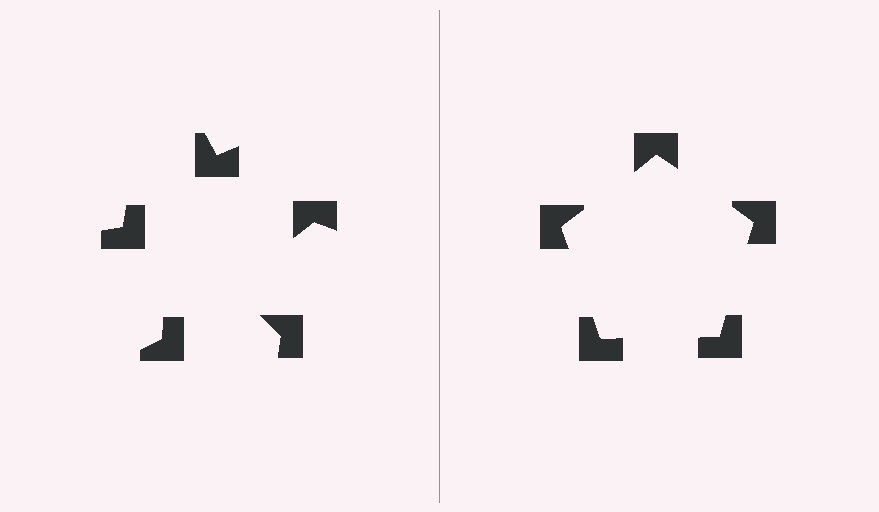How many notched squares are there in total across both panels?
10 — 5 on each side.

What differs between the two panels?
The notched squares are positioned identically on both sides; only the wedge orientations differ. On the right they align to a pentagon; on the left they are misaligned.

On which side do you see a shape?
An illusory pentagon appears on the right side. On the left side the wedge cuts are rotated, so no coherent shape forms.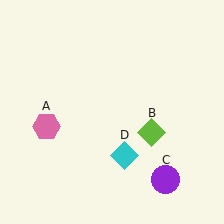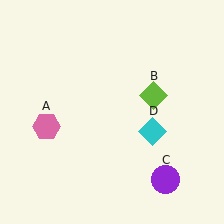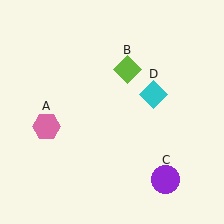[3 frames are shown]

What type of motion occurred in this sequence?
The lime diamond (object B), cyan diamond (object D) rotated counterclockwise around the center of the scene.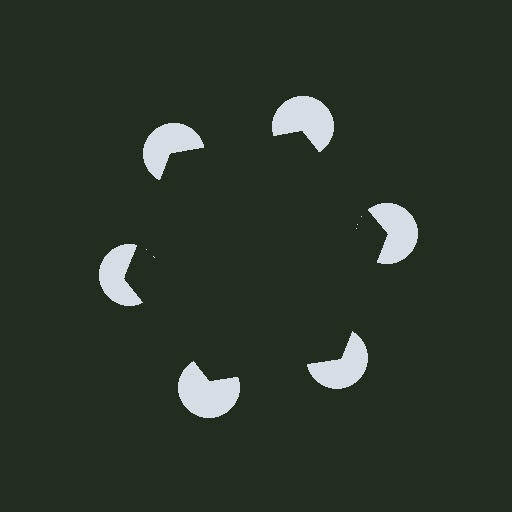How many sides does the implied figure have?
6 sides.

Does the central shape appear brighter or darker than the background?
It typically appears slightly darker than the background, even though no actual brightness change is drawn.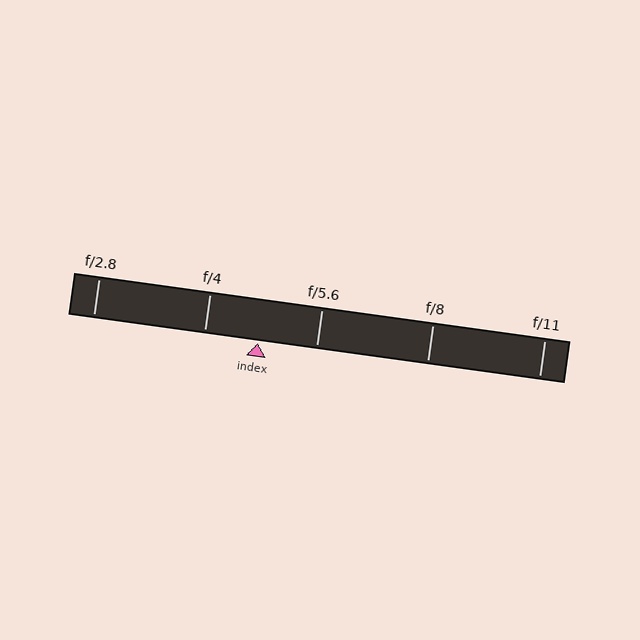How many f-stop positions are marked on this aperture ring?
There are 5 f-stop positions marked.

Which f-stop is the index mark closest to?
The index mark is closest to f/4.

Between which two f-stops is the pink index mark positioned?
The index mark is between f/4 and f/5.6.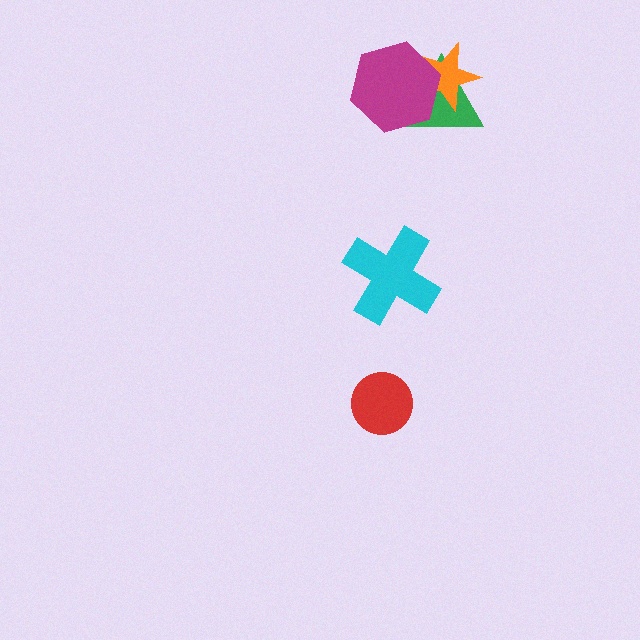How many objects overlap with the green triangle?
2 objects overlap with the green triangle.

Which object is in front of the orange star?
The magenta hexagon is in front of the orange star.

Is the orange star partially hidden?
Yes, it is partially covered by another shape.